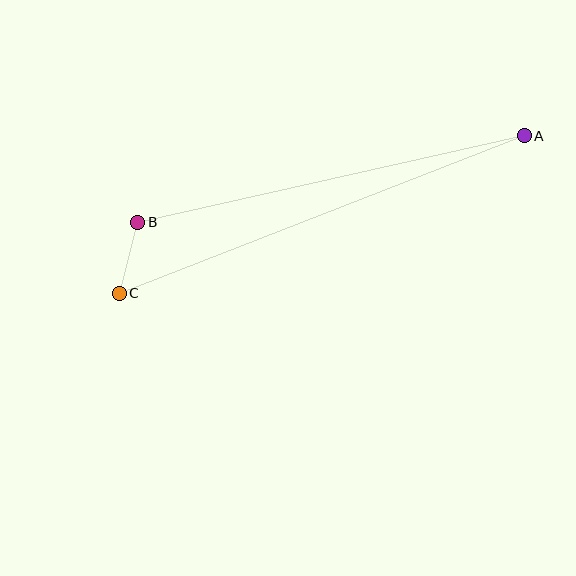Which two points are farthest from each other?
Points A and C are farthest from each other.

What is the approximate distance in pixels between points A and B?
The distance between A and B is approximately 396 pixels.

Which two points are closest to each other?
Points B and C are closest to each other.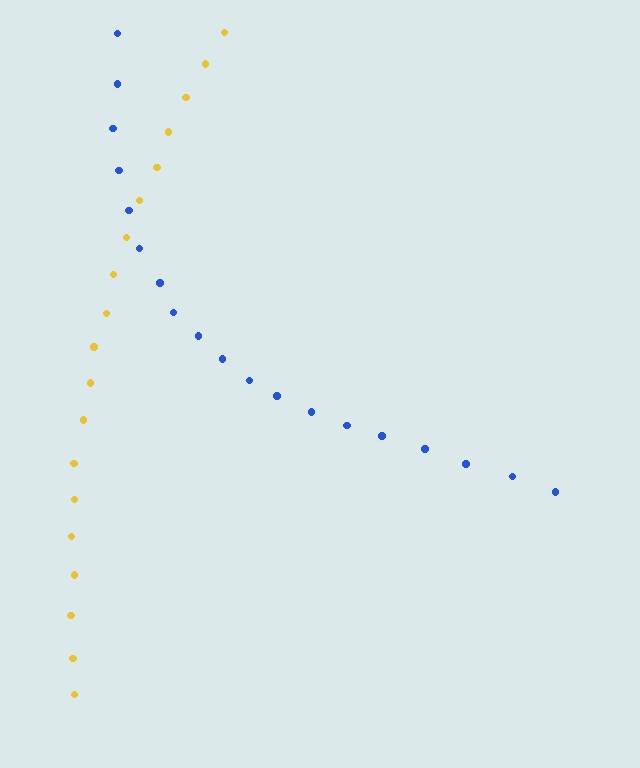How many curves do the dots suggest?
There are 2 distinct paths.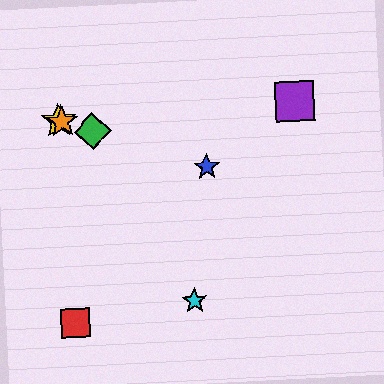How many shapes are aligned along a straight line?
4 shapes (the blue star, the green diamond, the yellow star, the orange star) are aligned along a straight line.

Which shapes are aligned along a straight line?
The blue star, the green diamond, the yellow star, the orange star are aligned along a straight line.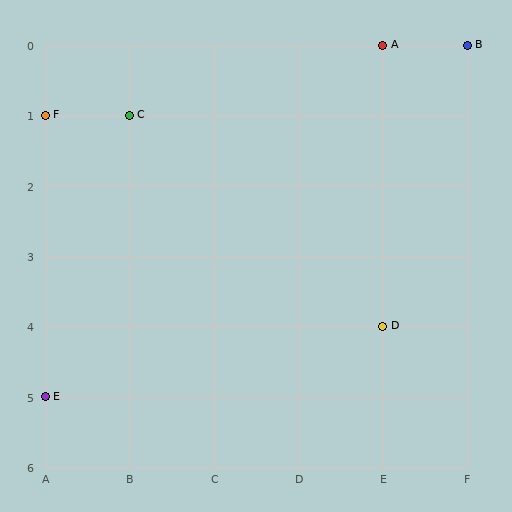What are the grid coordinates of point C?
Point C is at grid coordinates (B, 1).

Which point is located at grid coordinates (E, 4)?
Point D is at (E, 4).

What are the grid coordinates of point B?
Point B is at grid coordinates (F, 0).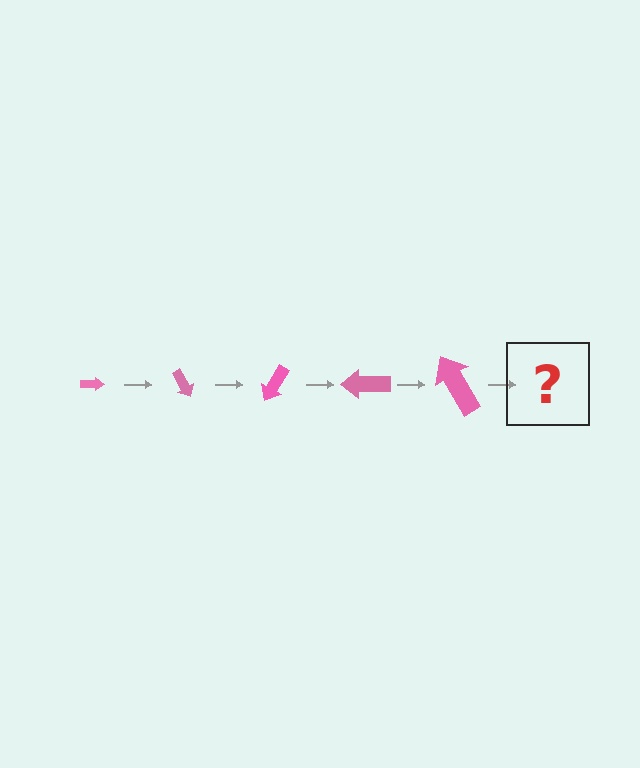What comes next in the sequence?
The next element should be an arrow, larger than the previous one and rotated 300 degrees from the start.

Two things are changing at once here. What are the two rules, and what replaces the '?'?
The two rules are that the arrow grows larger each step and it rotates 60 degrees each step. The '?' should be an arrow, larger than the previous one and rotated 300 degrees from the start.